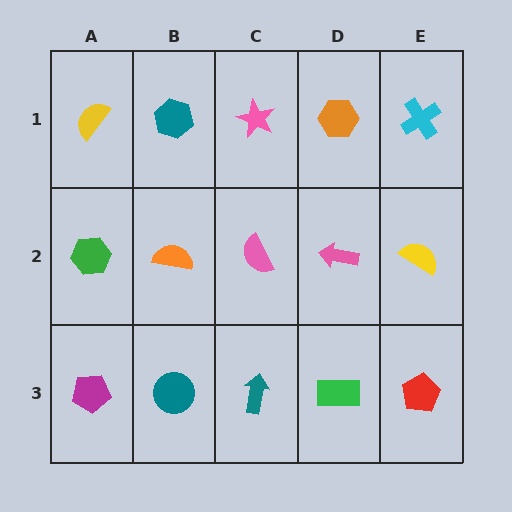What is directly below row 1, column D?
A pink arrow.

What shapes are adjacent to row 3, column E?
A yellow semicircle (row 2, column E), a green rectangle (row 3, column D).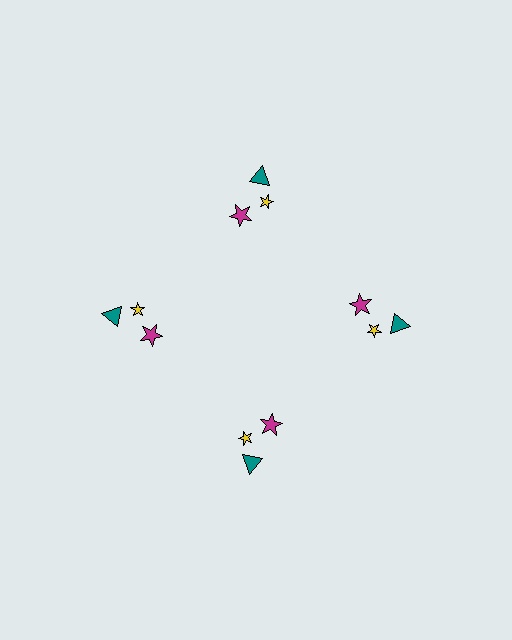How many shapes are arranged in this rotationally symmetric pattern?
There are 12 shapes, arranged in 4 groups of 3.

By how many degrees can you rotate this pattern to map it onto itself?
The pattern maps onto itself every 90 degrees of rotation.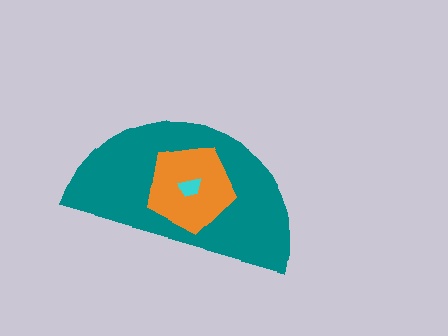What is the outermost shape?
The teal semicircle.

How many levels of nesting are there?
3.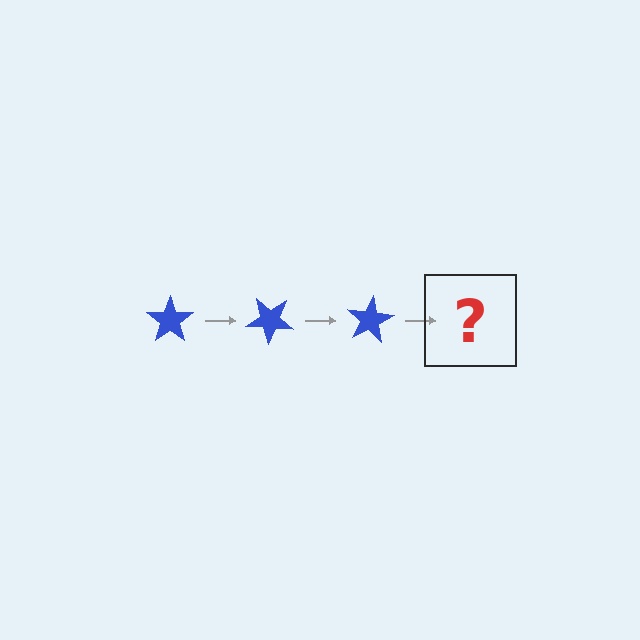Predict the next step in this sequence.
The next step is a blue star rotated 120 degrees.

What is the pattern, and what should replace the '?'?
The pattern is that the star rotates 40 degrees each step. The '?' should be a blue star rotated 120 degrees.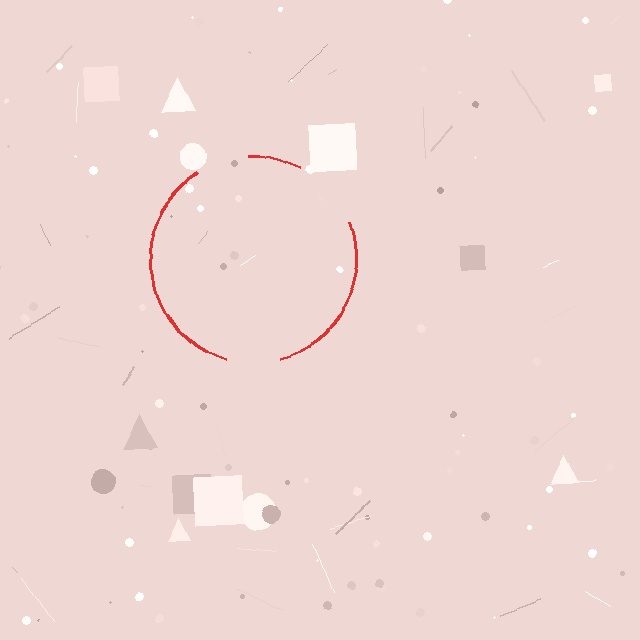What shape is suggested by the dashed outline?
The dashed outline suggests a circle.